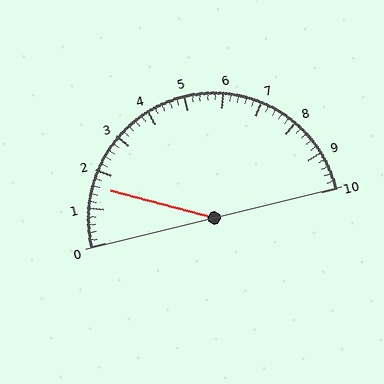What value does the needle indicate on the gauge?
The needle indicates approximately 1.6.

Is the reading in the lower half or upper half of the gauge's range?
The reading is in the lower half of the range (0 to 10).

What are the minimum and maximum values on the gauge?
The gauge ranges from 0 to 10.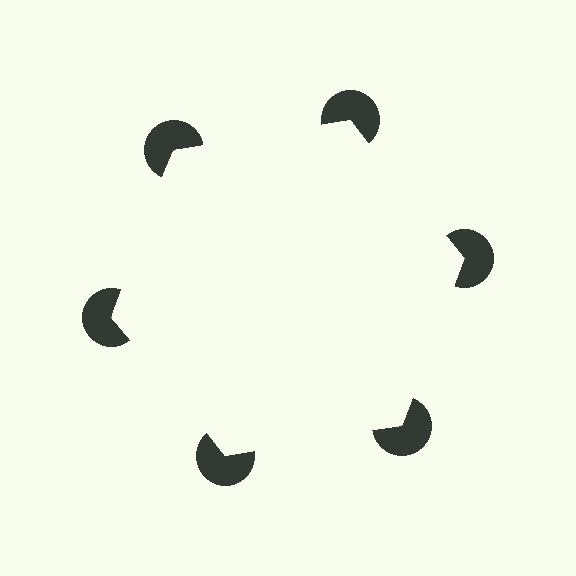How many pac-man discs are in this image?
There are 6 — one at each vertex of the illusory hexagon.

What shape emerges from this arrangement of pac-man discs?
An illusory hexagon — its edges are inferred from the aligned wedge cuts in the pac-man discs, not physically drawn.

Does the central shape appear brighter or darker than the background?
It typically appears slightly brighter than the background, even though no actual brightness change is drawn.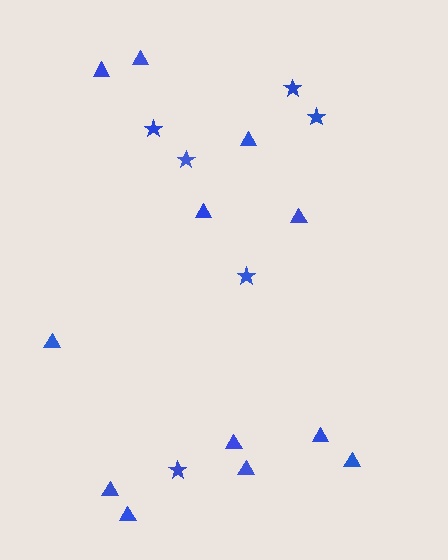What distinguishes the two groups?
There are 2 groups: one group of triangles (12) and one group of stars (6).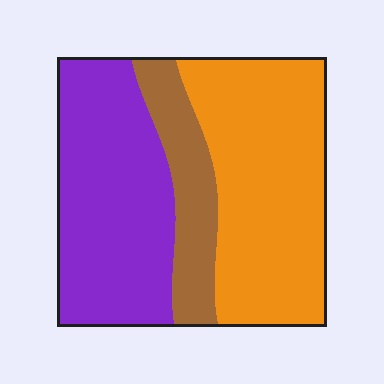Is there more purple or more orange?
Orange.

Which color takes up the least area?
Brown, at roughly 15%.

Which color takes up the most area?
Orange, at roughly 45%.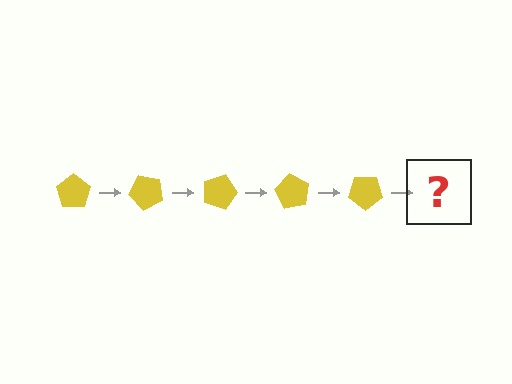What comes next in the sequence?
The next element should be a yellow pentagon rotated 225 degrees.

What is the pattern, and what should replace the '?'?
The pattern is that the pentagon rotates 45 degrees each step. The '?' should be a yellow pentagon rotated 225 degrees.